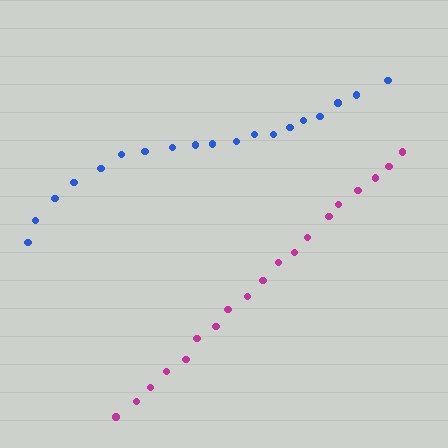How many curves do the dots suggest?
There are 2 distinct paths.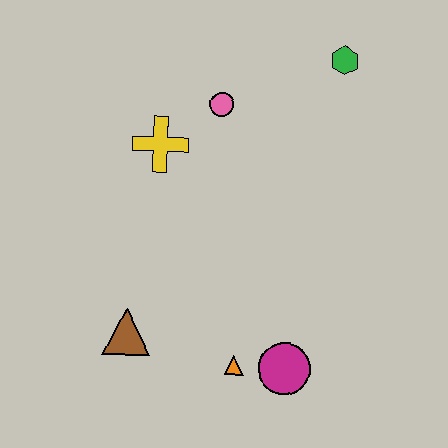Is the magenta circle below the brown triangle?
Yes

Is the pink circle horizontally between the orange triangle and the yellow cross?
Yes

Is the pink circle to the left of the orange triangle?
Yes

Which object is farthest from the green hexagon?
The brown triangle is farthest from the green hexagon.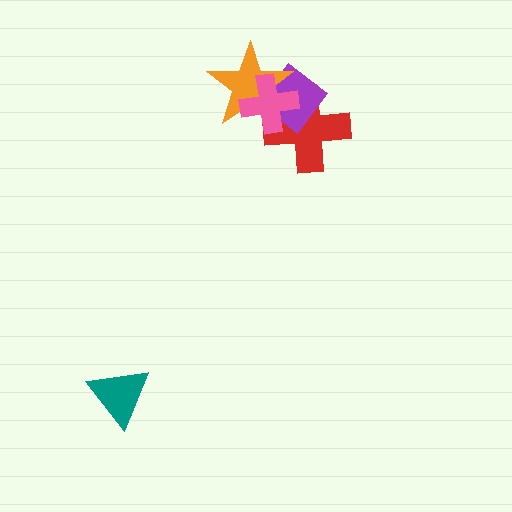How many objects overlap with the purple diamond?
3 objects overlap with the purple diamond.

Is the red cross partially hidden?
Yes, it is partially covered by another shape.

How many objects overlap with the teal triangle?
0 objects overlap with the teal triangle.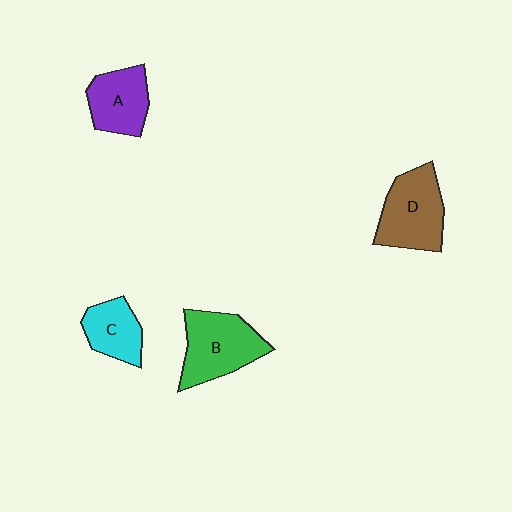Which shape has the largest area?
Shape B (green).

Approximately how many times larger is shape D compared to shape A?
Approximately 1.3 times.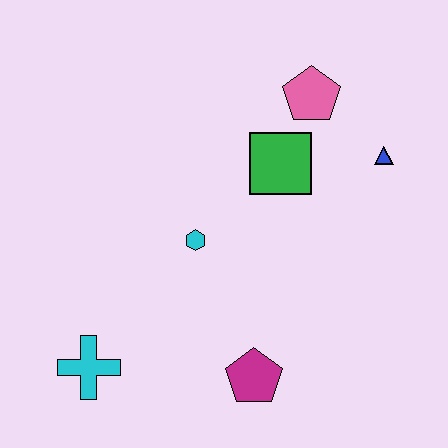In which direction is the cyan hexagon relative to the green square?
The cyan hexagon is to the left of the green square.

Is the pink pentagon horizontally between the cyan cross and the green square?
No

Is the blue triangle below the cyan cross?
No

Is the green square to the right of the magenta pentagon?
Yes